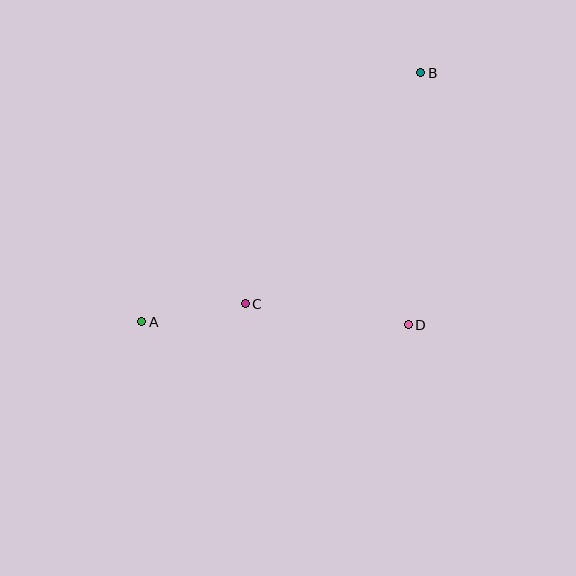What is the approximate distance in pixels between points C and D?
The distance between C and D is approximately 164 pixels.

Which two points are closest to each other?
Points A and C are closest to each other.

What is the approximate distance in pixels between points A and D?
The distance between A and D is approximately 266 pixels.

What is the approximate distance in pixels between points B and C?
The distance between B and C is approximately 290 pixels.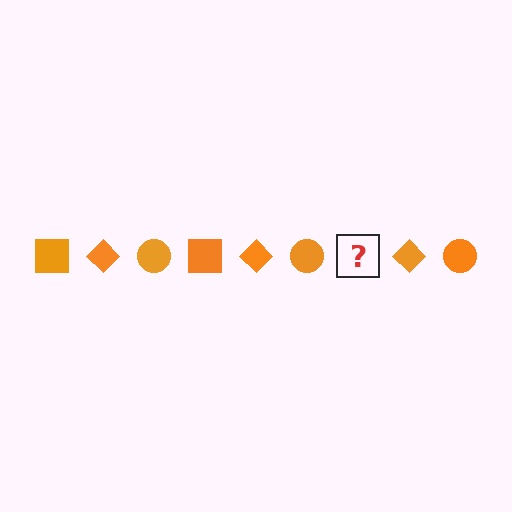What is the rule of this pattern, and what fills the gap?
The rule is that the pattern cycles through square, diamond, circle shapes in orange. The gap should be filled with an orange square.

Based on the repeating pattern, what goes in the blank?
The blank should be an orange square.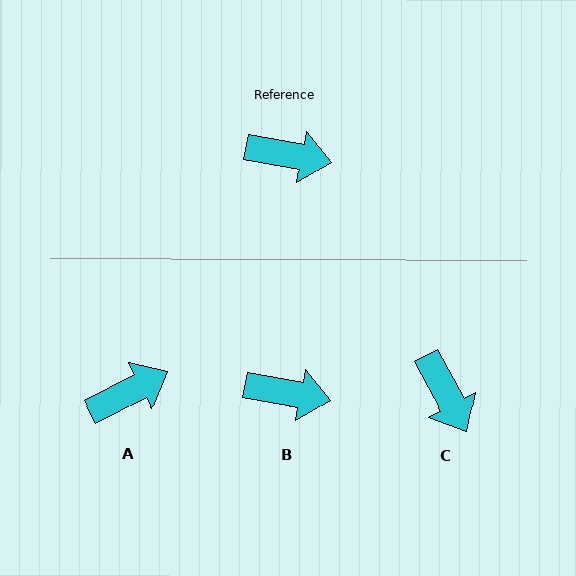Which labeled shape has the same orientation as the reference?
B.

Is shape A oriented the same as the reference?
No, it is off by about 38 degrees.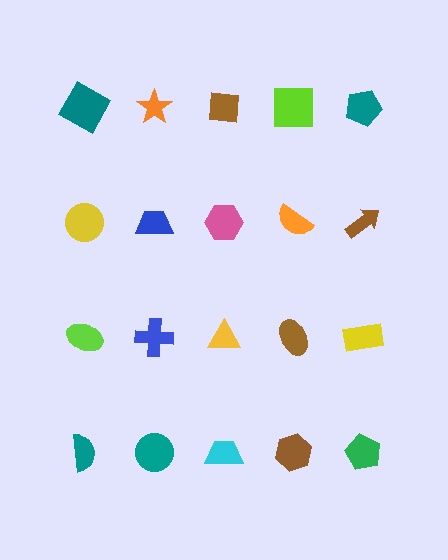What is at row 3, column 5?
A yellow rectangle.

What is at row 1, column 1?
A teal square.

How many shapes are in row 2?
5 shapes.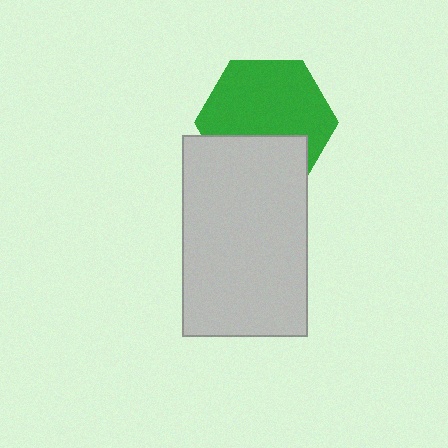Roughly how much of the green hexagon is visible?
Most of it is visible (roughly 67%).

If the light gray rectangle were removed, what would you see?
You would see the complete green hexagon.